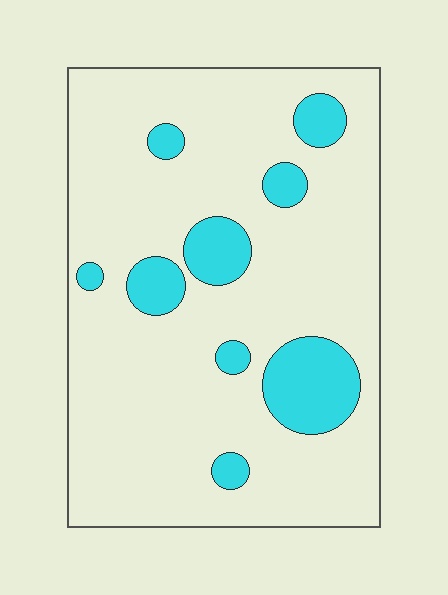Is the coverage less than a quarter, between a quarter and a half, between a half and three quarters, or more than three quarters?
Less than a quarter.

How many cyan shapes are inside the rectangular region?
9.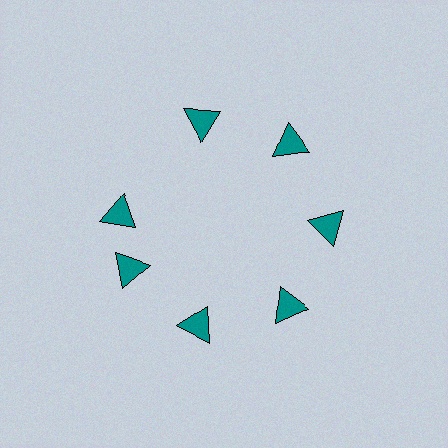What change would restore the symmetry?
The symmetry would be restored by rotating it back into even spacing with its neighbors so that all 7 triangles sit at equal angles and equal distance from the center.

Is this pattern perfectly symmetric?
No. The 7 teal triangles are arranged in a ring, but one element near the 10 o'clock position is rotated out of alignment along the ring, breaking the 7-fold rotational symmetry.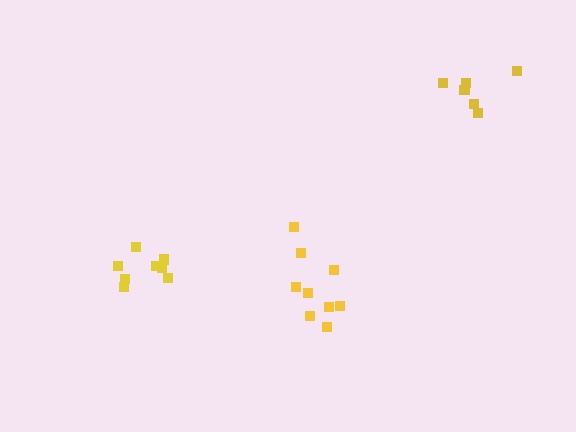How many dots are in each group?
Group 1: 9 dots, Group 2: 6 dots, Group 3: 8 dots (23 total).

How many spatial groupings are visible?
There are 3 spatial groupings.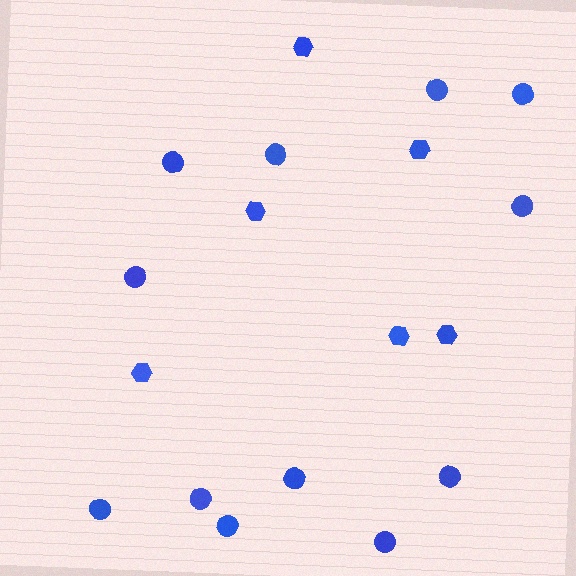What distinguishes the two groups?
There are 2 groups: one group of hexagons (6) and one group of circles (12).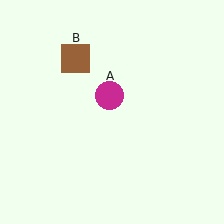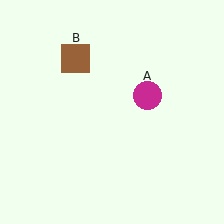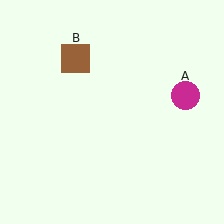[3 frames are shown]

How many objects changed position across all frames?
1 object changed position: magenta circle (object A).